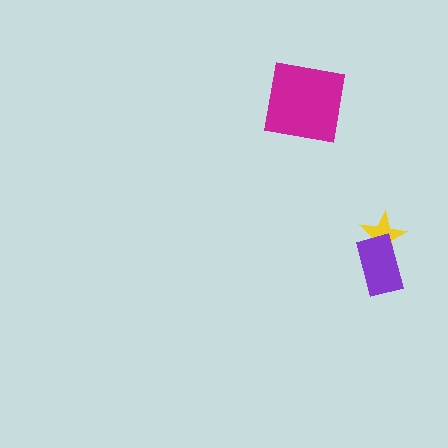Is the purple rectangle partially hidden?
No, no other shape covers it.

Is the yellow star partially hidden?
Yes, it is partially covered by another shape.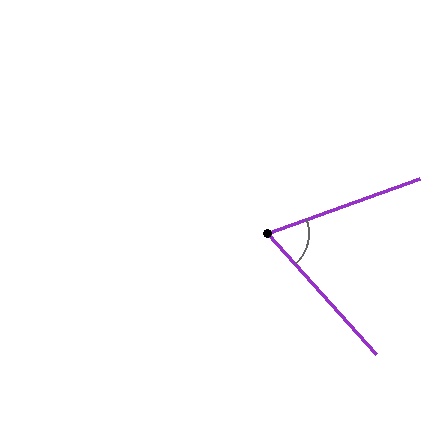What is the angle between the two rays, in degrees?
Approximately 68 degrees.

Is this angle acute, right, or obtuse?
It is acute.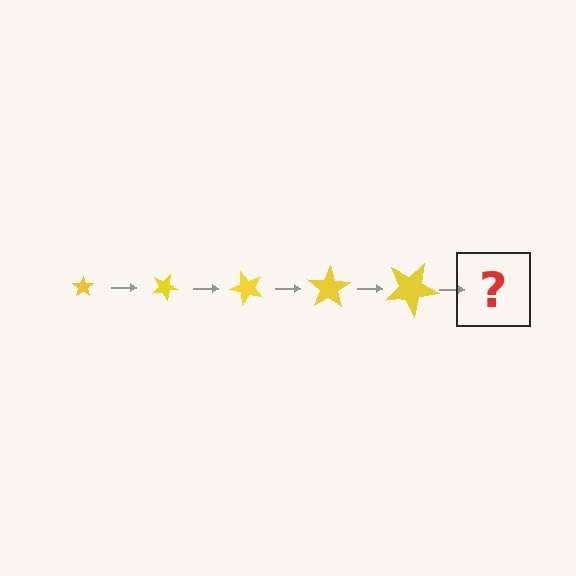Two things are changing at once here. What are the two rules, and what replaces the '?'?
The two rules are that the star grows larger each step and it rotates 25 degrees each step. The '?' should be a star, larger than the previous one and rotated 125 degrees from the start.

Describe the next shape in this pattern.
It should be a star, larger than the previous one and rotated 125 degrees from the start.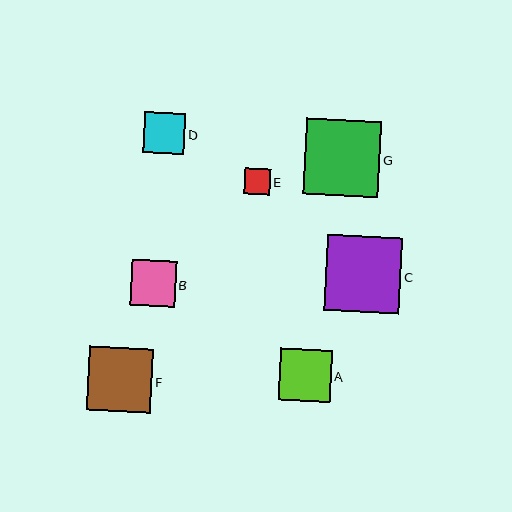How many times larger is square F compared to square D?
Square F is approximately 1.6 times the size of square D.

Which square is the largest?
Square C is the largest with a size of approximately 76 pixels.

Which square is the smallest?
Square E is the smallest with a size of approximately 26 pixels.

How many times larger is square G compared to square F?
Square G is approximately 1.2 times the size of square F.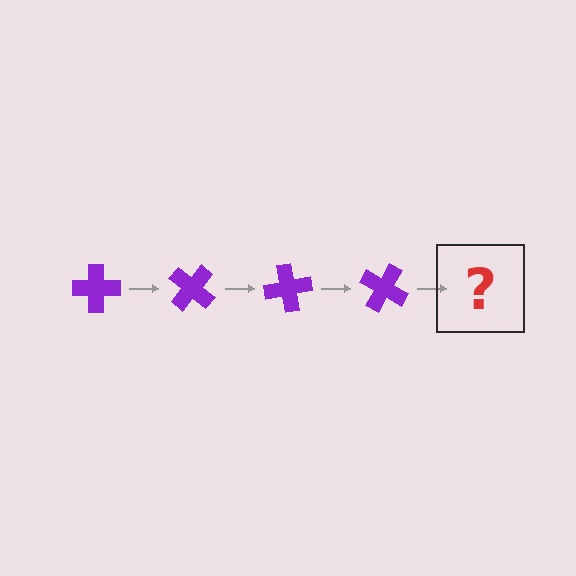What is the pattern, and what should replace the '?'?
The pattern is that the cross rotates 40 degrees each step. The '?' should be a purple cross rotated 160 degrees.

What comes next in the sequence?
The next element should be a purple cross rotated 160 degrees.